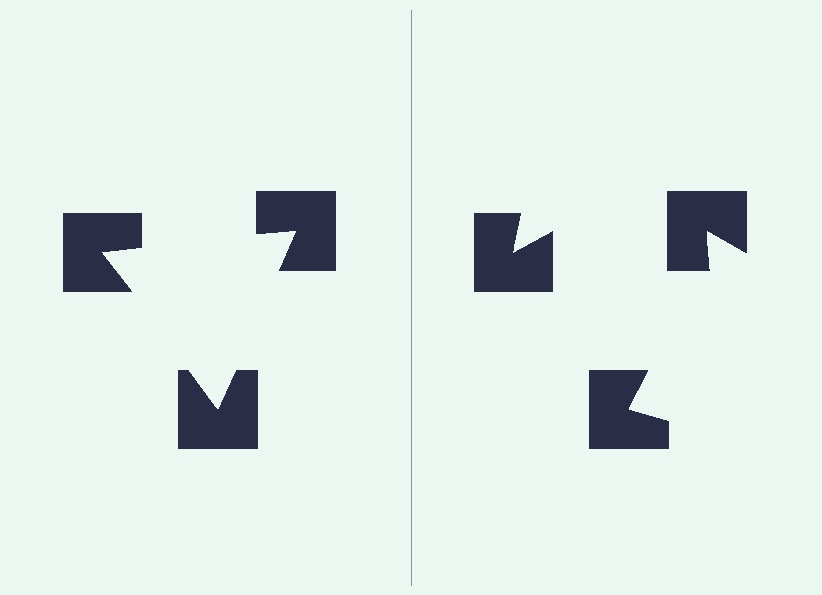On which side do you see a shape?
An illusory triangle appears on the left side. On the right side the wedge cuts are rotated, so no coherent shape forms.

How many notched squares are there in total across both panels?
6 — 3 on each side.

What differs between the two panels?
The notched squares are positioned identically on both sides; only the wedge orientations differ. On the left they align to a triangle; on the right they are misaligned.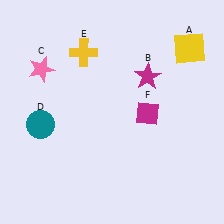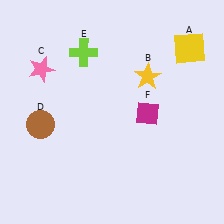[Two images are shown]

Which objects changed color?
B changed from magenta to yellow. D changed from teal to brown. E changed from yellow to lime.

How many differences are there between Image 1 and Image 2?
There are 3 differences between the two images.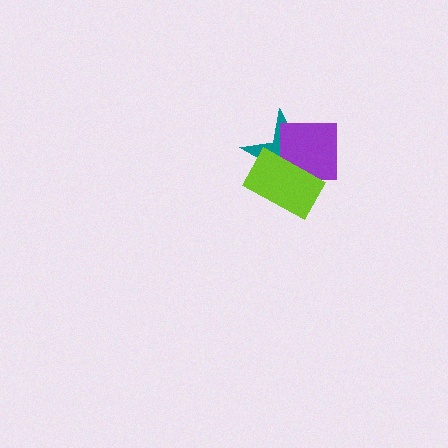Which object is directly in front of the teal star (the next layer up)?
The purple square is directly in front of the teal star.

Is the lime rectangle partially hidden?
No, no other shape covers it.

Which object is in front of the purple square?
The lime rectangle is in front of the purple square.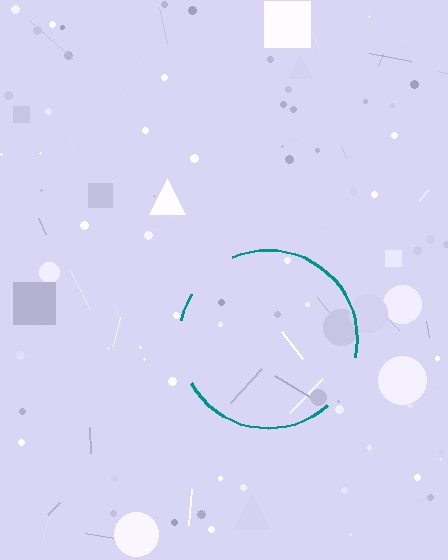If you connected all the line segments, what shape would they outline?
They would outline a circle.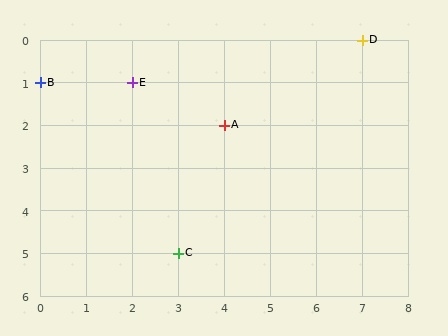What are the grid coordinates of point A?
Point A is at grid coordinates (4, 2).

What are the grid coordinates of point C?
Point C is at grid coordinates (3, 5).